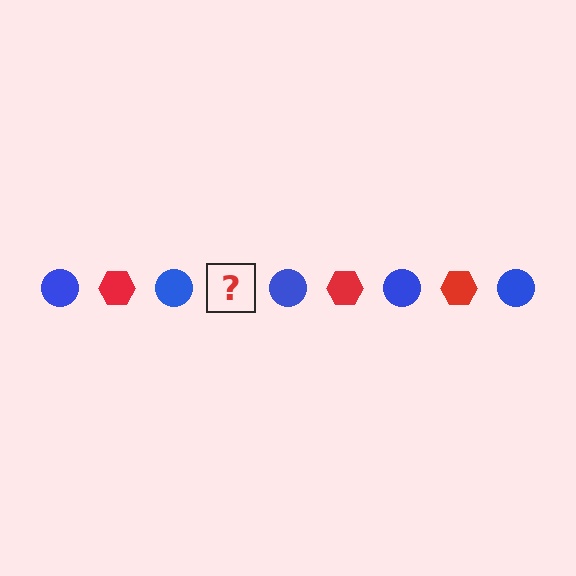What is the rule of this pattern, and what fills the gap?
The rule is that the pattern alternates between blue circle and red hexagon. The gap should be filled with a red hexagon.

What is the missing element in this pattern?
The missing element is a red hexagon.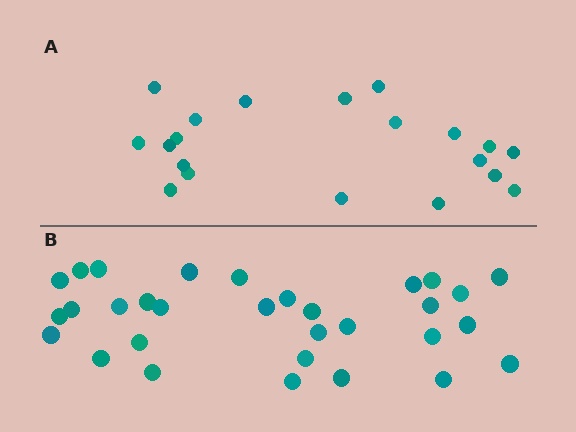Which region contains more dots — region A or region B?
Region B (the bottom region) has more dots.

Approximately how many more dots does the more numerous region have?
Region B has roughly 12 or so more dots than region A.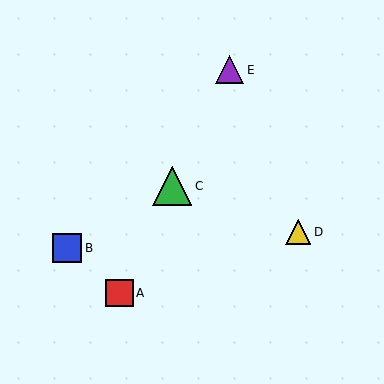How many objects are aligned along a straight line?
3 objects (A, C, E) are aligned along a straight line.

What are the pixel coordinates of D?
Object D is at (298, 232).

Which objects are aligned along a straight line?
Objects A, C, E are aligned along a straight line.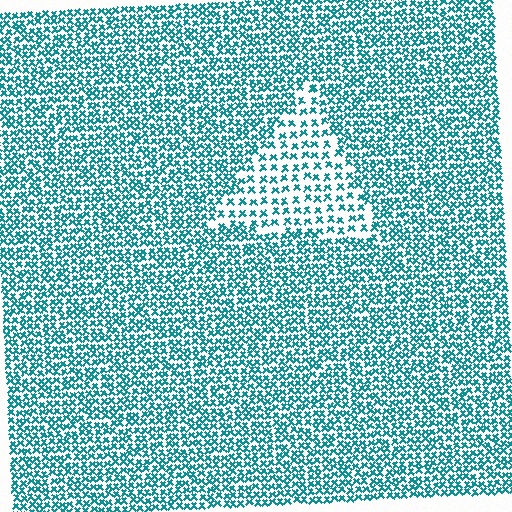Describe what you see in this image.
The image contains small teal elements arranged at two different densities. A triangle-shaped region is visible where the elements are less densely packed than the surrounding area.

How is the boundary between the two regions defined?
The boundary is defined by a change in element density (approximately 2.0x ratio). All elements are the same color, size, and shape.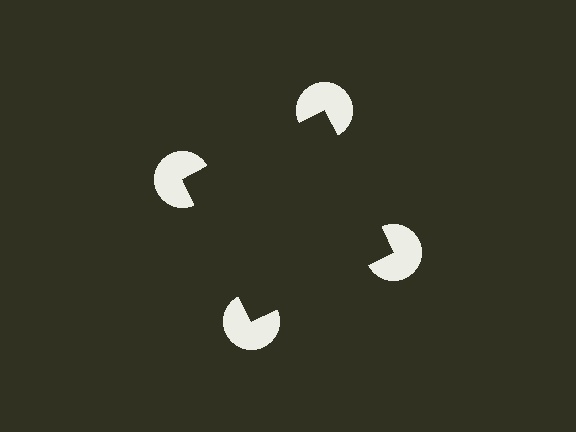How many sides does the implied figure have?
4 sides.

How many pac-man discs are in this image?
There are 4 — one at each vertex of the illusory square.